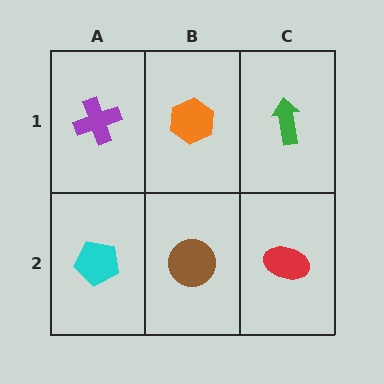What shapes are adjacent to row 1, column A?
A cyan pentagon (row 2, column A), an orange hexagon (row 1, column B).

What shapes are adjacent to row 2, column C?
A green arrow (row 1, column C), a brown circle (row 2, column B).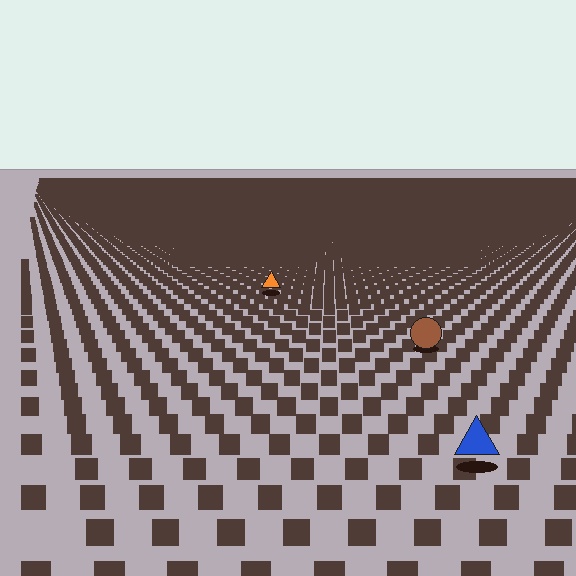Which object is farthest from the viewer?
The orange triangle is farthest from the viewer. It appears smaller and the ground texture around it is denser.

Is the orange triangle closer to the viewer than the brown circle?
No. The brown circle is closer — you can tell from the texture gradient: the ground texture is coarser near it.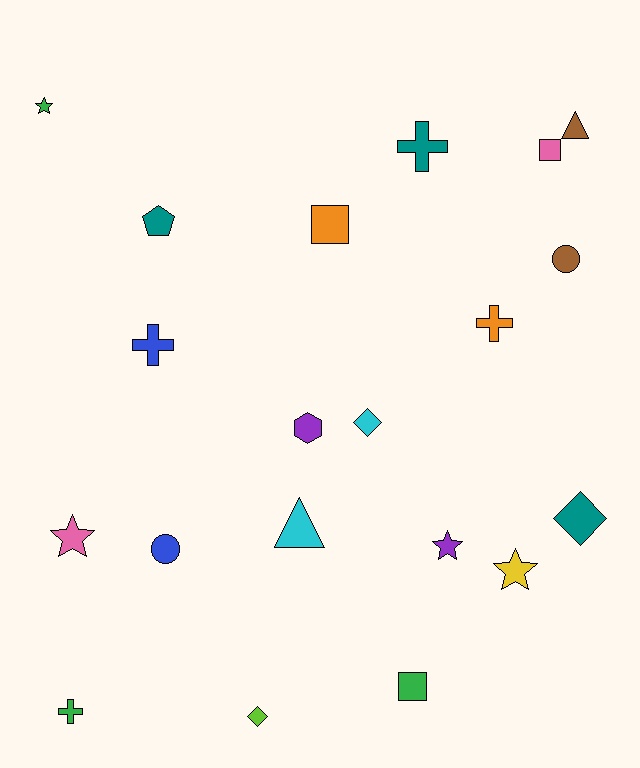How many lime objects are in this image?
There is 1 lime object.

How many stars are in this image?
There are 4 stars.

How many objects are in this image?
There are 20 objects.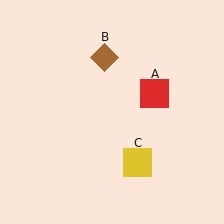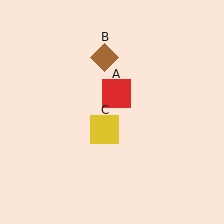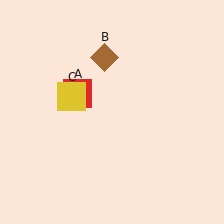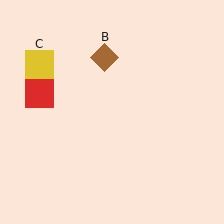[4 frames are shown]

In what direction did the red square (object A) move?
The red square (object A) moved left.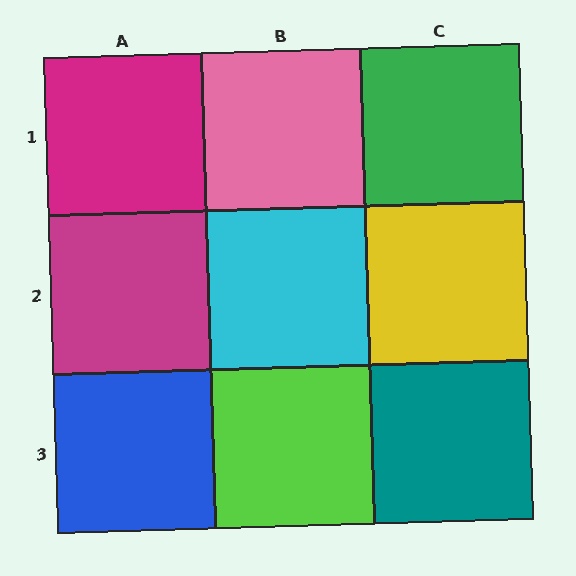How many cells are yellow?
1 cell is yellow.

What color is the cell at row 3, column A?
Blue.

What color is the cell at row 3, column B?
Lime.